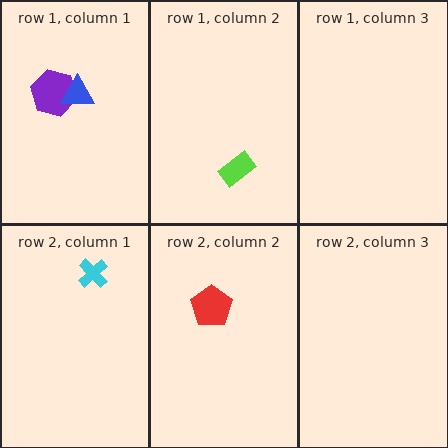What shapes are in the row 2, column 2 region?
The red pentagon.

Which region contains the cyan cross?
The row 2, column 1 region.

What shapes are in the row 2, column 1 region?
The cyan cross.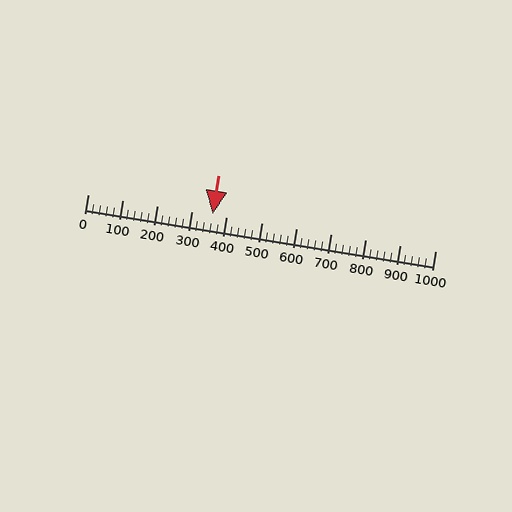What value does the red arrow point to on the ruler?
The red arrow points to approximately 360.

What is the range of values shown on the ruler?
The ruler shows values from 0 to 1000.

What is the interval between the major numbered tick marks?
The major tick marks are spaced 100 units apart.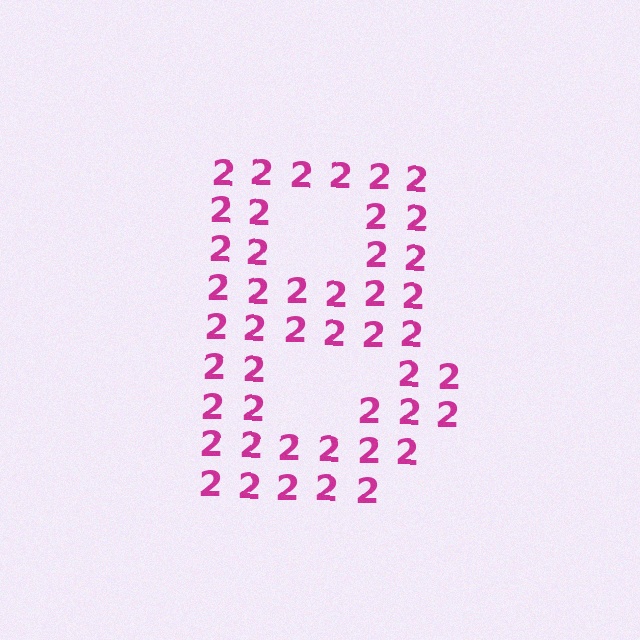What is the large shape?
The large shape is the letter B.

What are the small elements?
The small elements are digit 2's.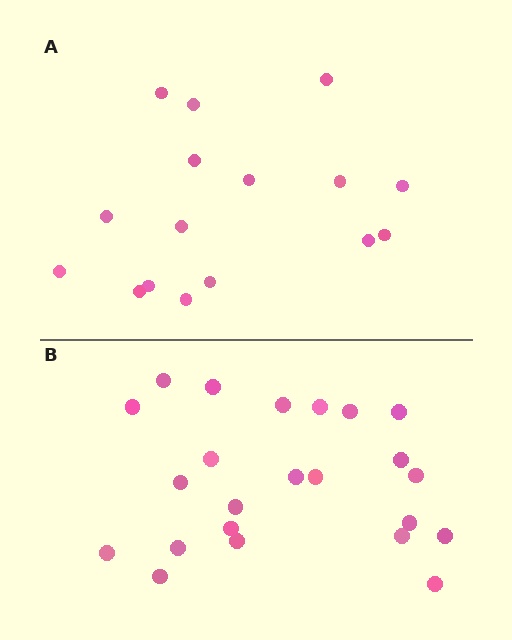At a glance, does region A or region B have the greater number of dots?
Region B (the bottom region) has more dots.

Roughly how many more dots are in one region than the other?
Region B has roughly 8 or so more dots than region A.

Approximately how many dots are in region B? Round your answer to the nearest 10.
About 20 dots. (The exact count is 23, which rounds to 20.)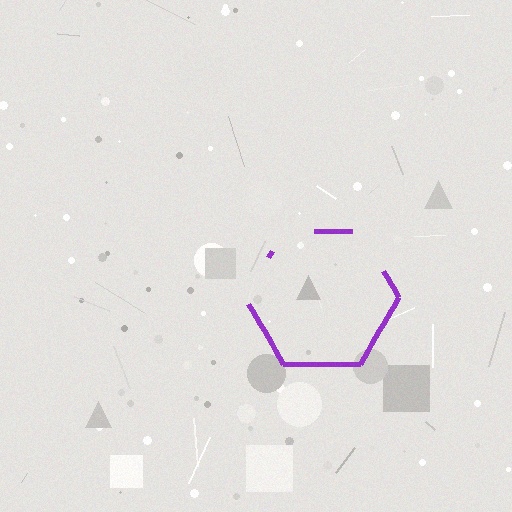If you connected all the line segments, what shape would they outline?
They would outline a hexagon.